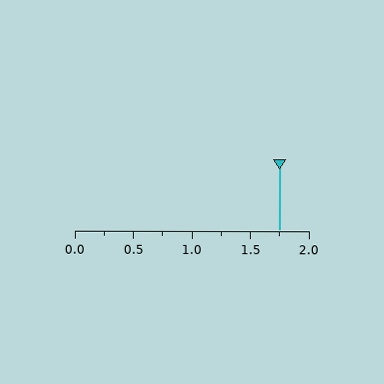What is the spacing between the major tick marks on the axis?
The major ticks are spaced 0.5 apart.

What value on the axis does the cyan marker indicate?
The marker indicates approximately 1.75.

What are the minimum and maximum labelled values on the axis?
The axis runs from 0.0 to 2.0.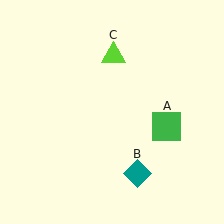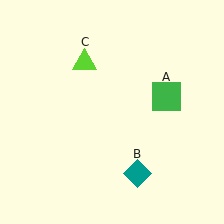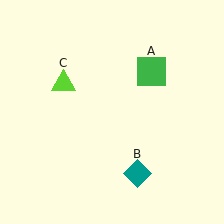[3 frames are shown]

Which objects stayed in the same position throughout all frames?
Teal diamond (object B) remained stationary.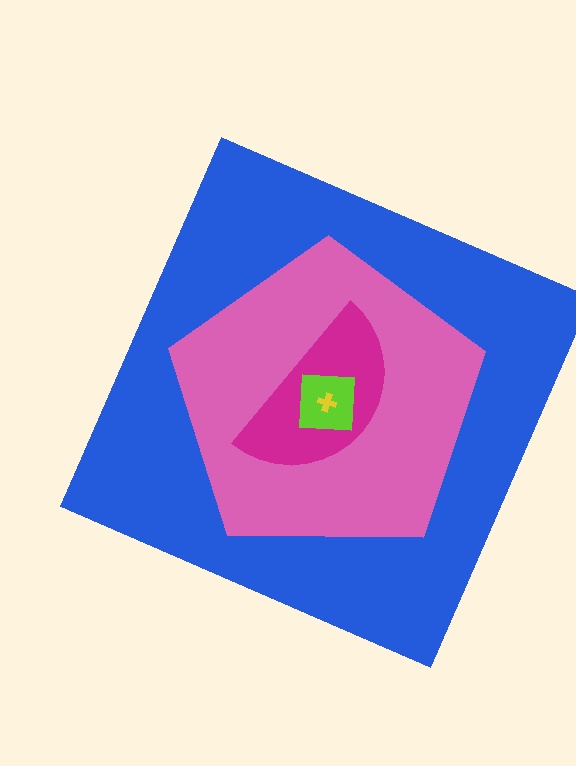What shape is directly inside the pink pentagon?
The magenta semicircle.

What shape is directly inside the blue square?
The pink pentagon.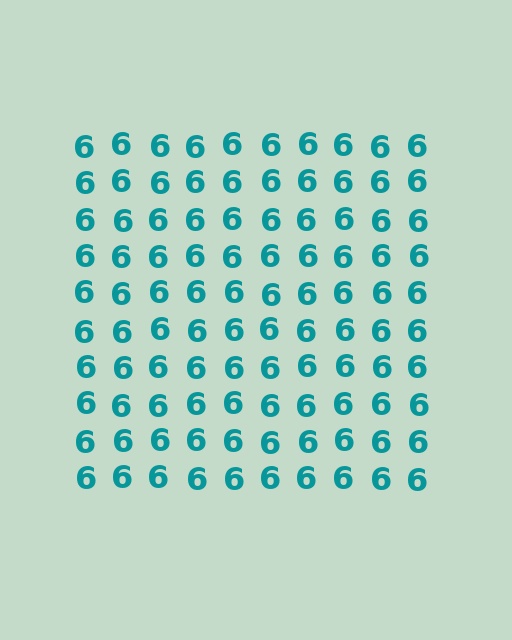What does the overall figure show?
The overall figure shows a square.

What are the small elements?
The small elements are digit 6's.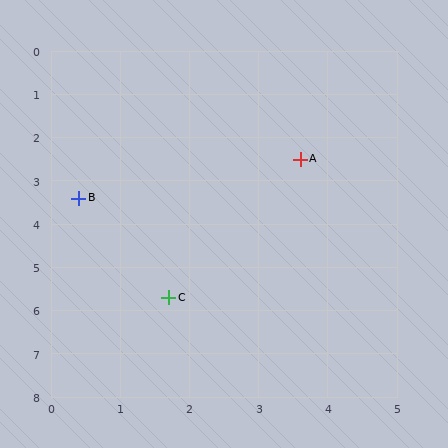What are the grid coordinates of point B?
Point B is at approximately (0.4, 3.4).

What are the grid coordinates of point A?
Point A is at approximately (3.6, 2.5).